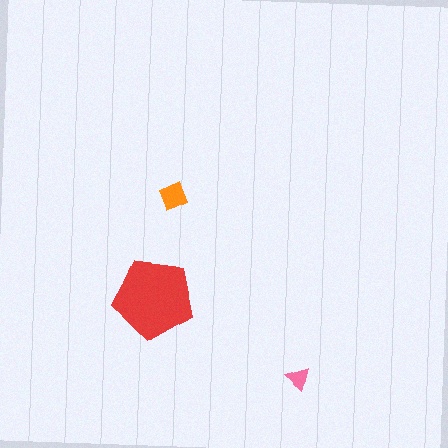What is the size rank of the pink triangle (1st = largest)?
3rd.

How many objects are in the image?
There are 3 objects in the image.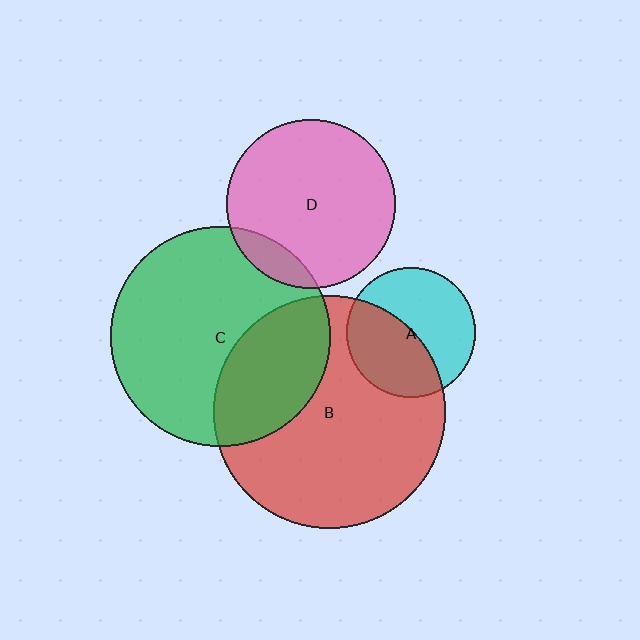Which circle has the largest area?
Circle B (red).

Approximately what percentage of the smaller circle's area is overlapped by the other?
Approximately 10%.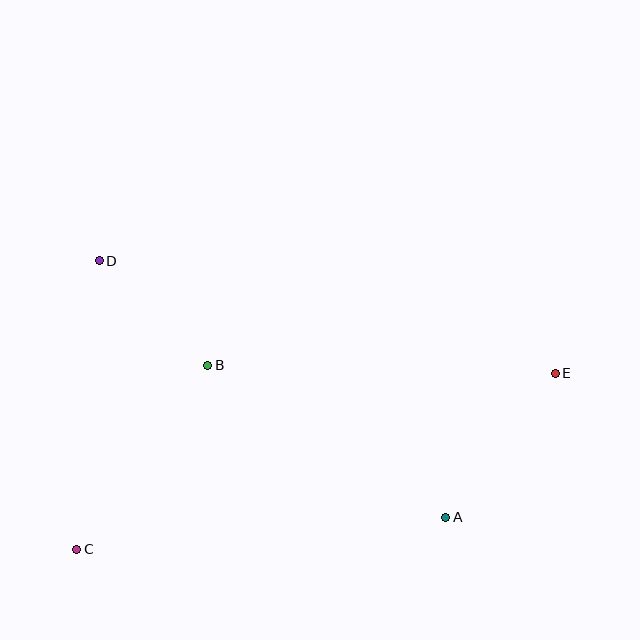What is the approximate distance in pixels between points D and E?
The distance between D and E is approximately 470 pixels.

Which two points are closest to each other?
Points B and D are closest to each other.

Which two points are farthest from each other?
Points C and E are farthest from each other.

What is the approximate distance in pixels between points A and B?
The distance between A and B is approximately 282 pixels.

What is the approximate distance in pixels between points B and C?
The distance between B and C is approximately 226 pixels.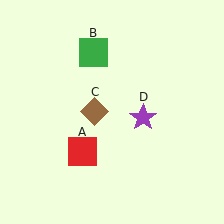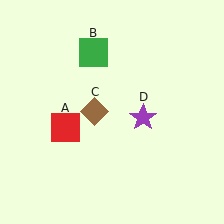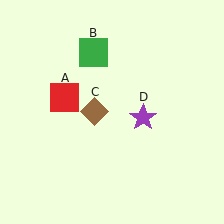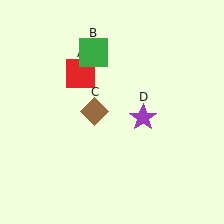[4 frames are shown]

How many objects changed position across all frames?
1 object changed position: red square (object A).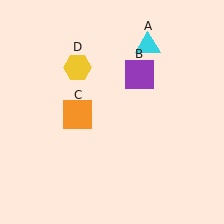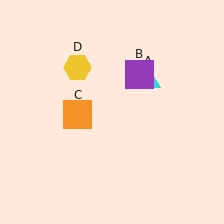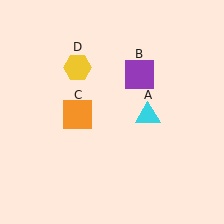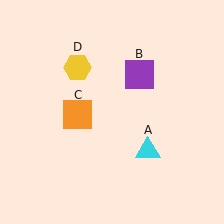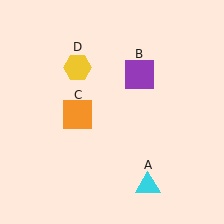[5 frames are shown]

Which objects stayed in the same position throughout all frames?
Purple square (object B) and orange square (object C) and yellow hexagon (object D) remained stationary.